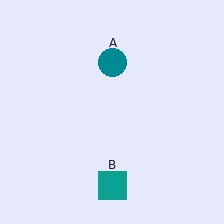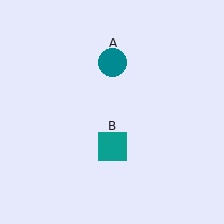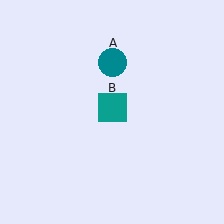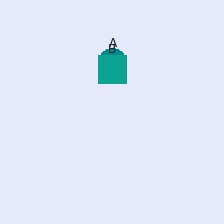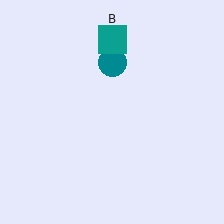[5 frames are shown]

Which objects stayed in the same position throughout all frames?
Teal circle (object A) remained stationary.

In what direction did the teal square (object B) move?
The teal square (object B) moved up.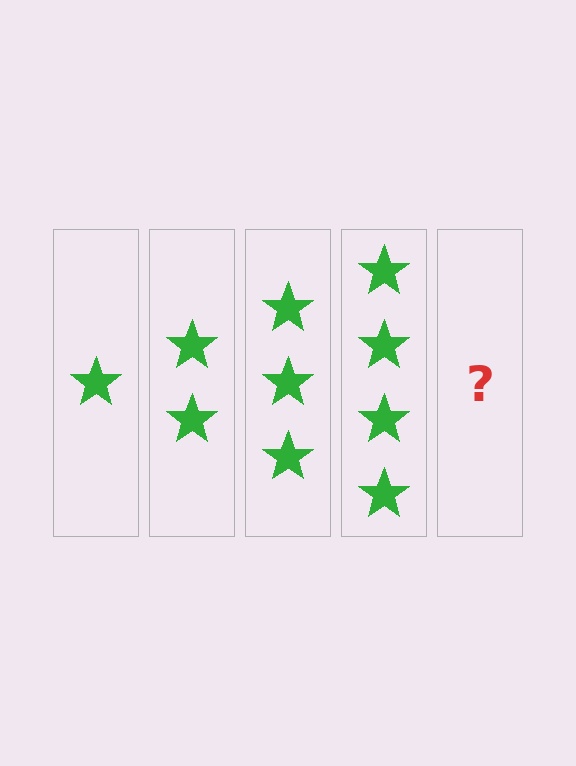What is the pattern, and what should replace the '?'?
The pattern is that each step adds one more star. The '?' should be 5 stars.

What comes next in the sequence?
The next element should be 5 stars.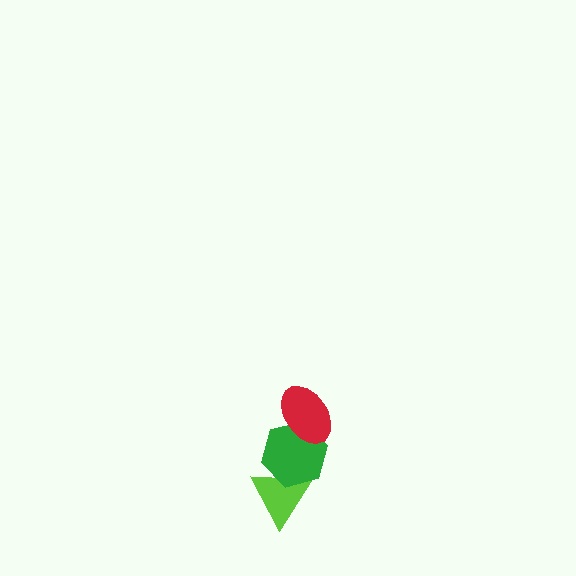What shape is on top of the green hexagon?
The red ellipse is on top of the green hexagon.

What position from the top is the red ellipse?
The red ellipse is 1st from the top.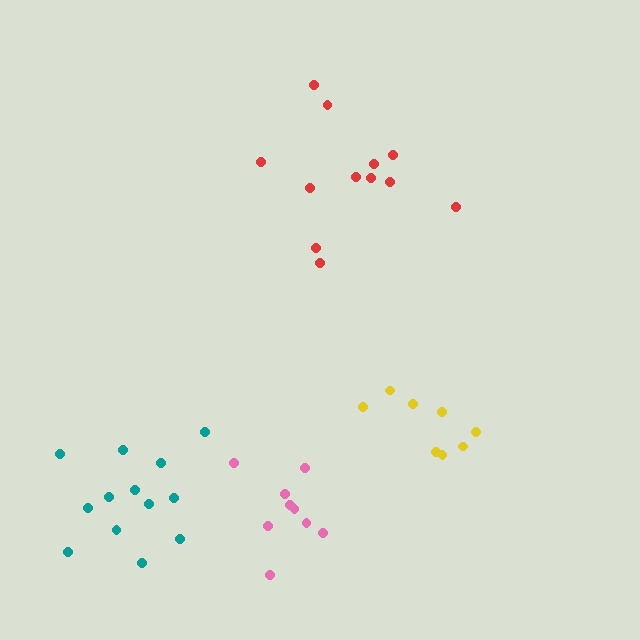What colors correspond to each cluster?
The clusters are colored: red, teal, yellow, pink.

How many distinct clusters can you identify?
There are 4 distinct clusters.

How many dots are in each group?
Group 1: 12 dots, Group 2: 13 dots, Group 3: 8 dots, Group 4: 9 dots (42 total).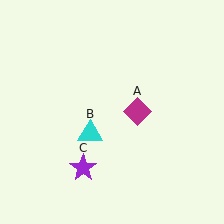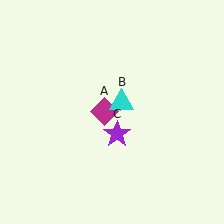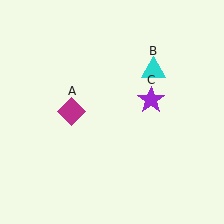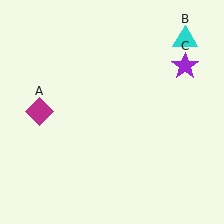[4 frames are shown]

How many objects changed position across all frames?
3 objects changed position: magenta diamond (object A), cyan triangle (object B), purple star (object C).